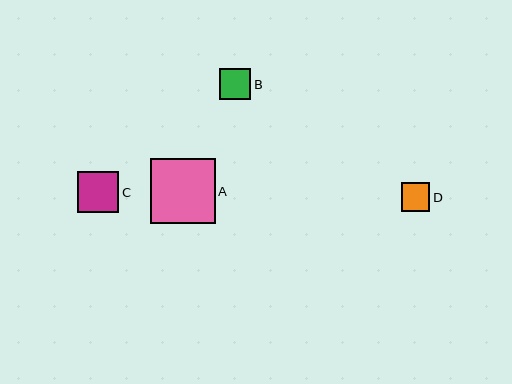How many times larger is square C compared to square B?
Square C is approximately 1.3 times the size of square B.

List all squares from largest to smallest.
From largest to smallest: A, C, B, D.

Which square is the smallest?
Square D is the smallest with a size of approximately 29 pixels.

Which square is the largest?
Square A is the largest with a size of approximately 65 pixels.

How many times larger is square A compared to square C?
Square A is approximately 1.6 times the size of square C.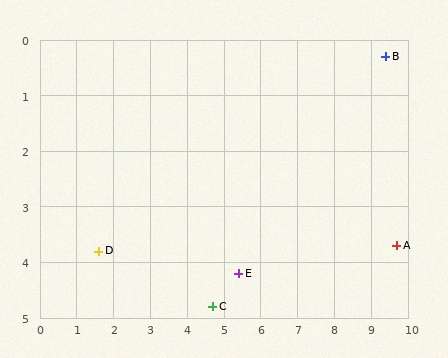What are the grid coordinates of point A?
Point A is at approximately (9.7, 3.7).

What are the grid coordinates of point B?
Point B is at approximately (9.4, 0.3).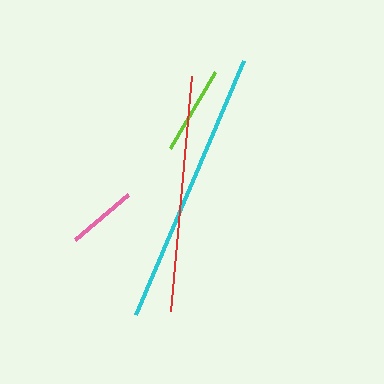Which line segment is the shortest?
The pink line is the shortest at approximately 69 pixels.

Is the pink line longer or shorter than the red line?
The red line is longer than the pink line.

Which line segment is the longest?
The cyan line is the longest at approximately 276 pixels.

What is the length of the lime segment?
The lime segment is approximately 88 pixels long.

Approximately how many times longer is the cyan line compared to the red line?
The cyan line is approximately 1.2 times the length of the red line.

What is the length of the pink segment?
The pink segment is approximately 69 pixels long.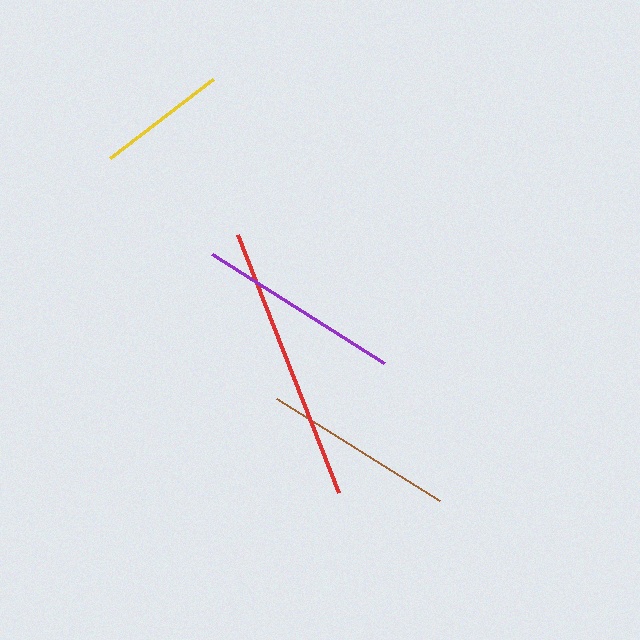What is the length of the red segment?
The red segment is approximately 277 pixels long.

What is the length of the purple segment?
The purple segment is approximately 203 pixels long.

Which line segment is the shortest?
The yellow line is the shortest at approximately 131 pixels.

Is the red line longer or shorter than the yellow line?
The red line is longer than the yellow line.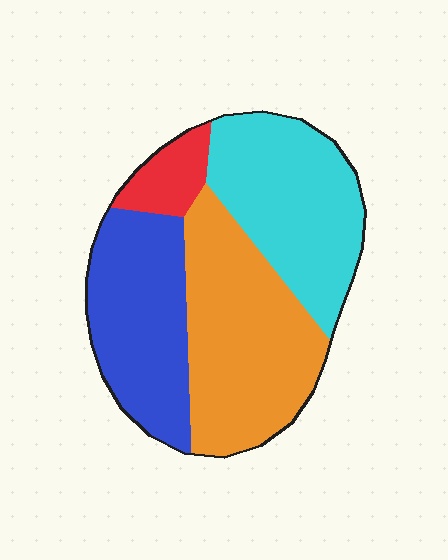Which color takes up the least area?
Red, at roughly 5%.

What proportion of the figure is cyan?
Cyan covers about 30% of the figure.